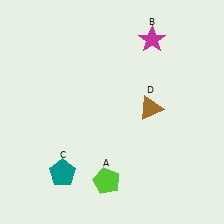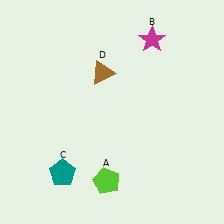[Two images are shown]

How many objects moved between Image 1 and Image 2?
1 object moved between the two images.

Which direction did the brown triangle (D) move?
The brown triangle (D) moved left.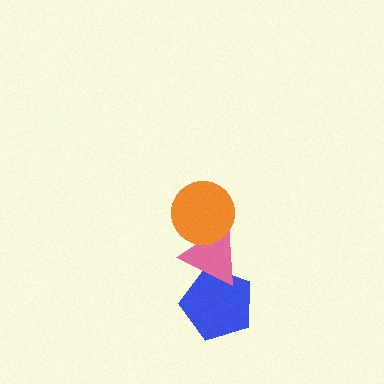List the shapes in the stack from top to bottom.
From top to bottom: the orange circle, the pink triangle, the blue pentagon.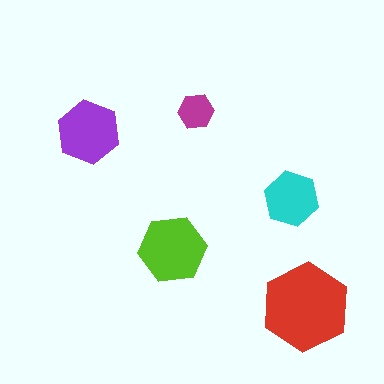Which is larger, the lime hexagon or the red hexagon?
The red one.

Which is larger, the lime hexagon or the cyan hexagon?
The lime one.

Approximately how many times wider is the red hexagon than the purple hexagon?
About 1.5 times wider.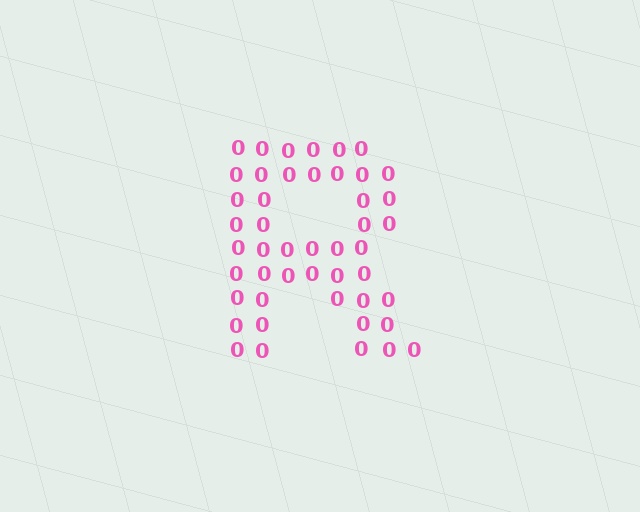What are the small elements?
The small elements are digit 0's.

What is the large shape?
The large shape is the letter R.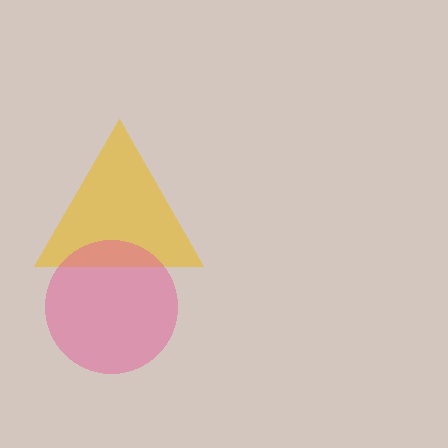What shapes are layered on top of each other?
The layered shapes are: a yellow triangle, a pink circle.